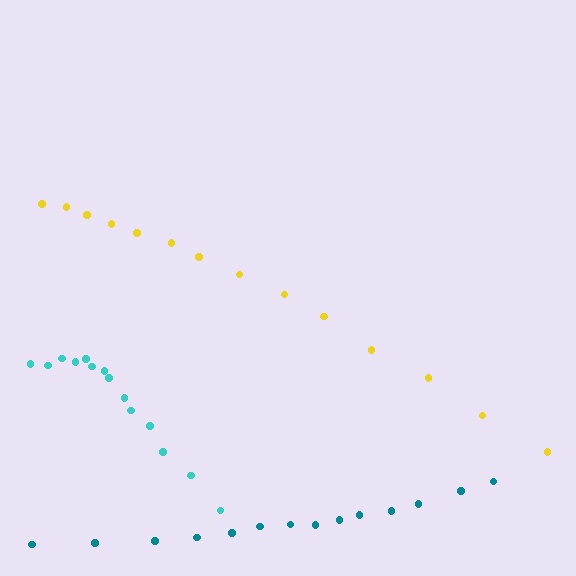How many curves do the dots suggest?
There are 3 distinct paths.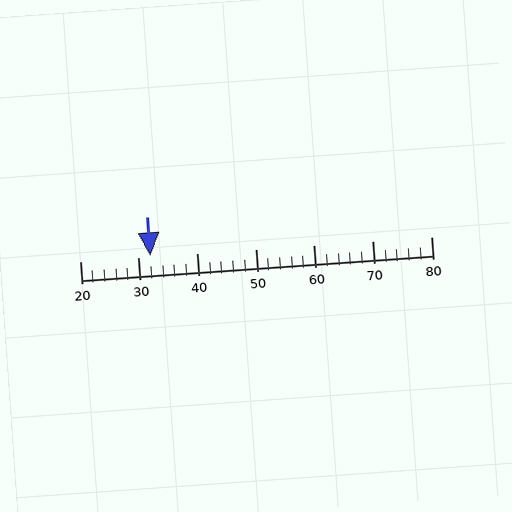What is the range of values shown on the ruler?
The ruler shows values from 20 to 80.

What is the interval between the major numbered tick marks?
The major tick marks are spaced 10 units apart.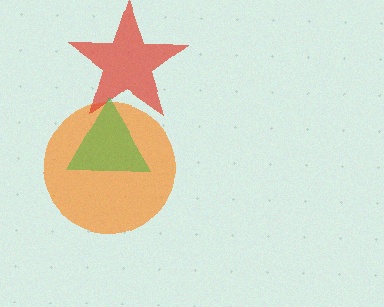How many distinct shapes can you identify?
There are 3 distinct shapes: an orange circle, a red star, a green triangle.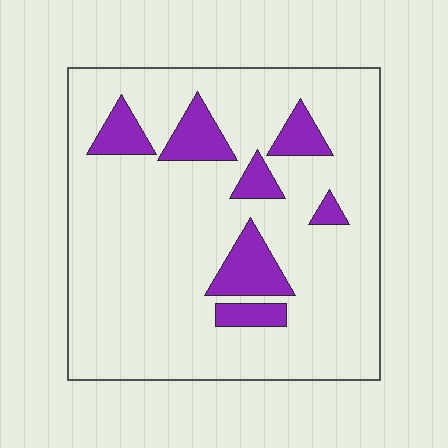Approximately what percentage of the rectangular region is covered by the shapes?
Approximately 15%.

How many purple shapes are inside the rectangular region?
7.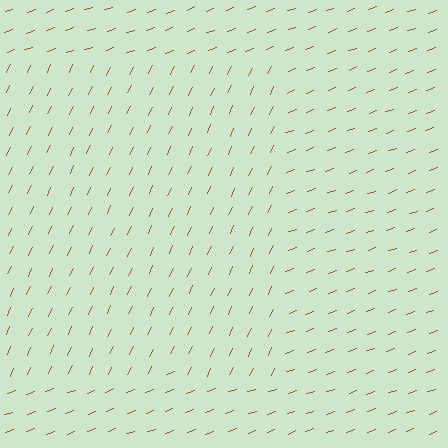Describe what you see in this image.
The image is filled with small brown line segments. A rectangle region in the image has lines oriented differently from the surrounding lines, creating a visible texture boundary.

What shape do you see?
I see a rectangle.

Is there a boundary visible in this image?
Yes, there is a texture boundary formed by a change in line orientation.